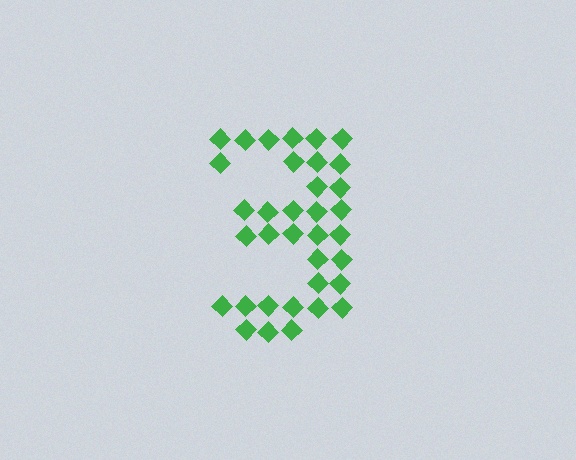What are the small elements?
The small elements are diamonds.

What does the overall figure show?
The overall figure shows the digit 3.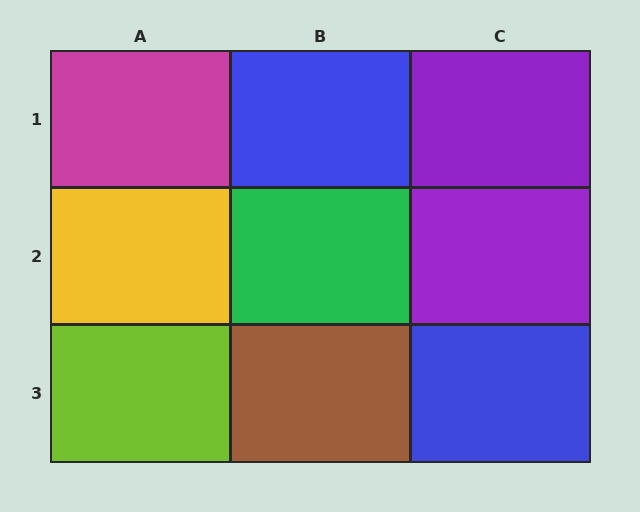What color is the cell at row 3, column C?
Blue.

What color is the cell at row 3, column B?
Brown.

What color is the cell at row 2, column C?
Purple.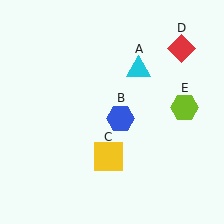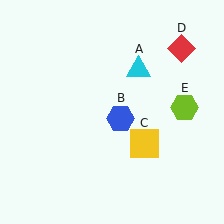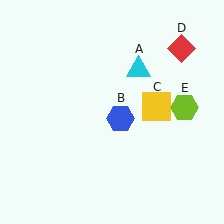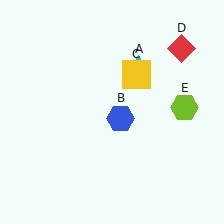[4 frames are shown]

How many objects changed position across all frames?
1 object changed position: yellow square (object C).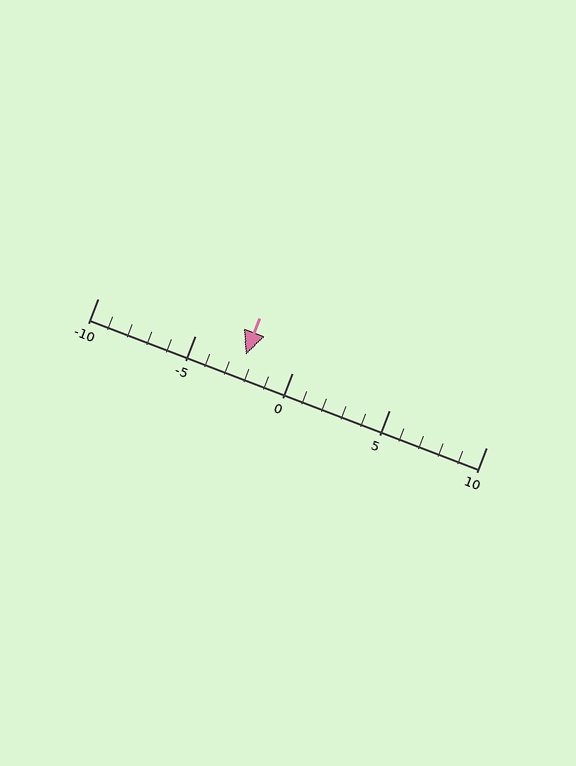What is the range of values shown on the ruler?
The ruler shows values from -10 to 10.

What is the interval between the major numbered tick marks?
The major tick marks are spaced 5 units apart.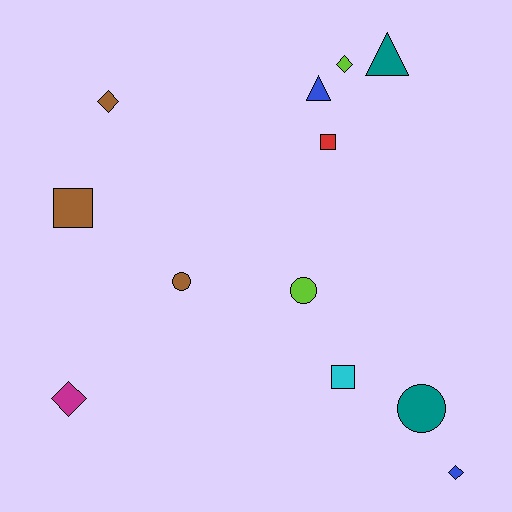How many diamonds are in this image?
There are 4 diamonds.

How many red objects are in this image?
There is 1 red object.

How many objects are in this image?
There are 12 objects.